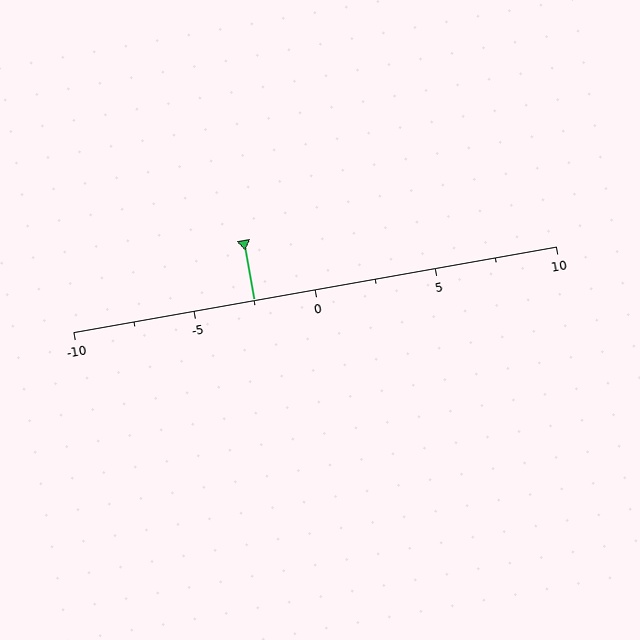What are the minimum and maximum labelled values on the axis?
The axis runs from -10 to 10.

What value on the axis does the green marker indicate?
The marker indicates approximately -2.5.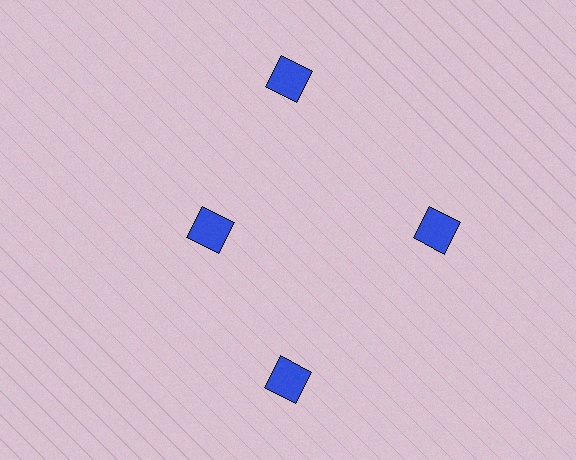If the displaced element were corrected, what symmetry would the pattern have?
It would have 4-fold rotational symmetry — the pattern would map onto itself every 90 degrees.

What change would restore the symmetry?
The symmetry would be restored by moving it outward, back onto the ring so that all 4 squares sit at equal angles and equal distance from the center.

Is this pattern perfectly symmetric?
No. The 4 blue squares are arranged in a ring, but one element near the 9 o'clock position is pulled inward toward the center, breaking the 4-fold rotational symmetry.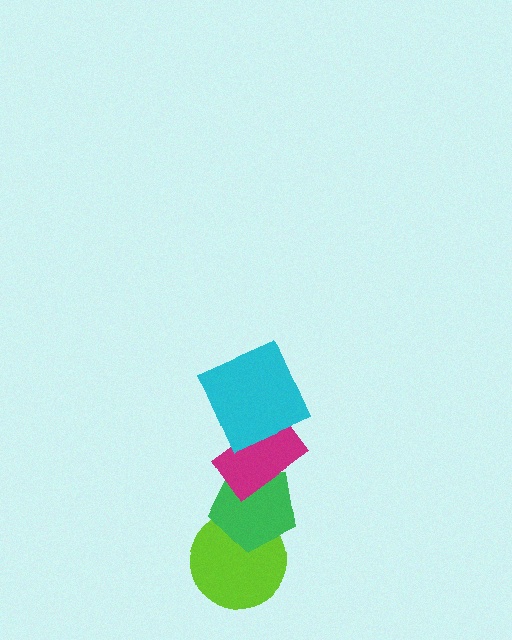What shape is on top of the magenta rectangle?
The cyan square is on top of the magenta rectangle.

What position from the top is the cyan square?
The cyan square is 1st from the top.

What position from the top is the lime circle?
The lime circle is 4th from the top.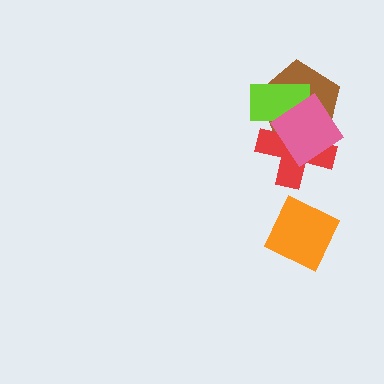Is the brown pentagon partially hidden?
Yes, it is partially covered by another shape.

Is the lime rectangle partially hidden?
Yes, it is partially covered by another shape.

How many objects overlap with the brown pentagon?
3 objects overlap with the brown pentagon.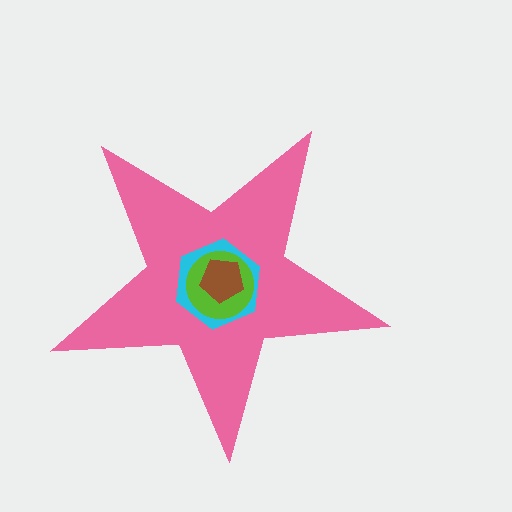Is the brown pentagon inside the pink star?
Yes.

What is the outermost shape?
The pink star.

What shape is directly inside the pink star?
The cyan hexagon.